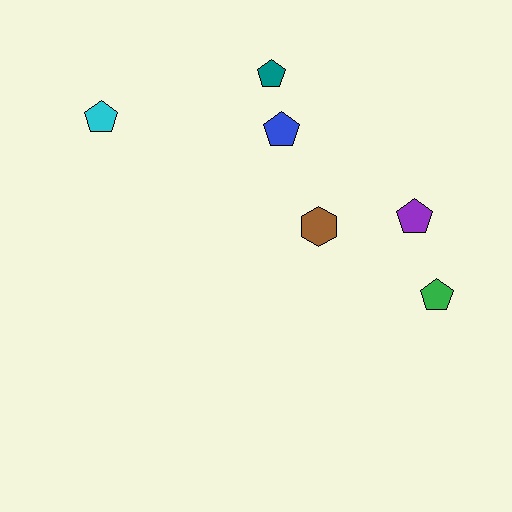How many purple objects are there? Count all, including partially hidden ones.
There is 1 purple object.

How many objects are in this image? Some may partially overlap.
There are 6 objects.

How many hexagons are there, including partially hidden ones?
There is 1 hexagon.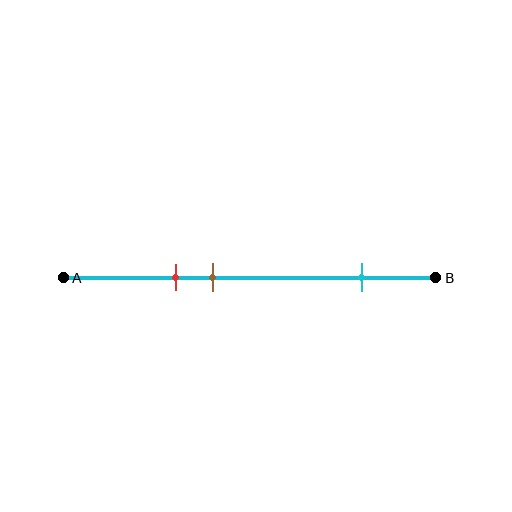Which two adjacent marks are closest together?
The red and brown marks are the closest adjacent pair.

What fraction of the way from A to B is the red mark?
The red mark is approximately 30% (0.3) of the way from A to B.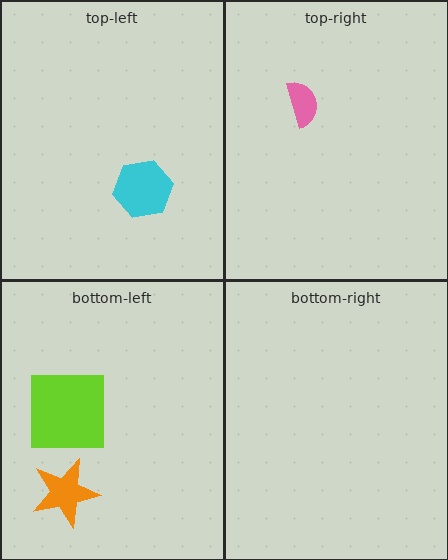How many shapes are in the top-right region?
1.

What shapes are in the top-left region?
The cyan hexagon.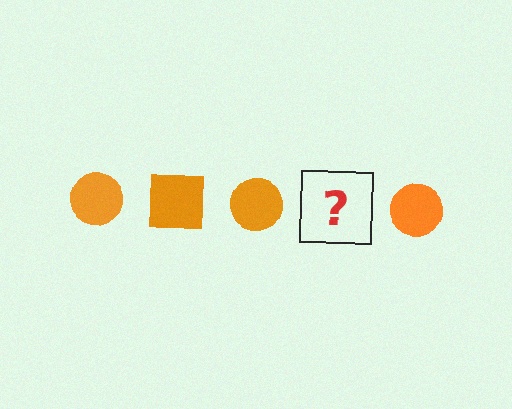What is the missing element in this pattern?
The missing element is an orange square.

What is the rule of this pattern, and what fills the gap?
The rule is that the pattern cycles through circle, square shapes in orange. The gap should be filled with an orange square.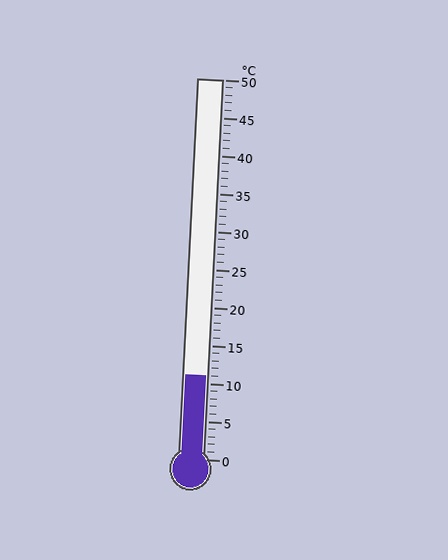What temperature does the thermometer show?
The thermometer shows approximately 11°C.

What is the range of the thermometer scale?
The thermometer scale ranges from 0°C to 50°C.